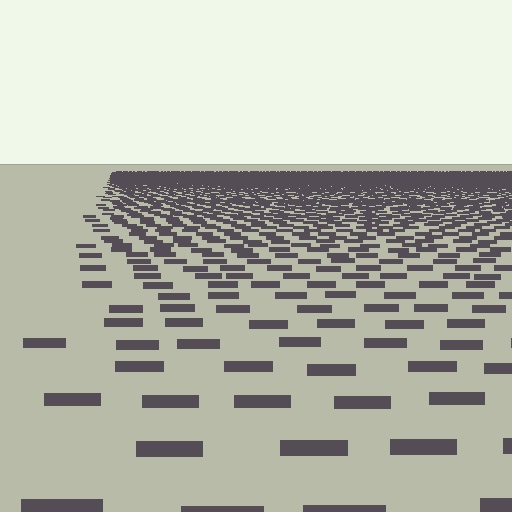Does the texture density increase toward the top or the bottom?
Density increases toward the top.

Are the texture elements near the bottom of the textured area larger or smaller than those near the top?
Larger. Near the bottom, elements are closer to the viewer and appear at a bigger on-screen size.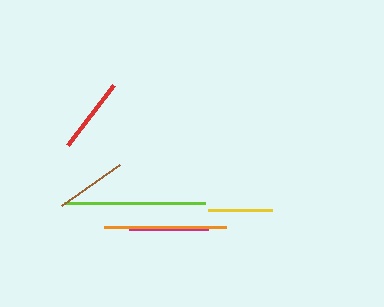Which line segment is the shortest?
The yellow line is the shortest at approximately 64 pixels.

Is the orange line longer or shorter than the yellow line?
The orange line is longer than the yellow line.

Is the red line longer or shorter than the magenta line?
The magenta line is longer than the red line.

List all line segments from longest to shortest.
From longest to shortest: lime, orange, magenta, red, brown, yellow.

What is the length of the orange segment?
The orange segment is approximately 123 pixels long.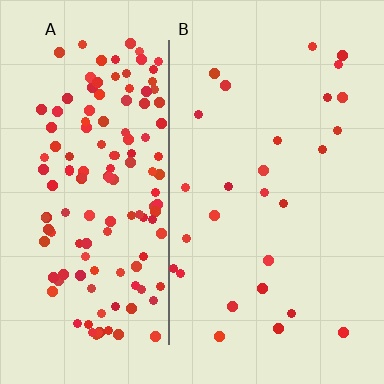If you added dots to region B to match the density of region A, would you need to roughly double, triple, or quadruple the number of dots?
Approximately quadruple.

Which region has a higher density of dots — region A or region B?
A (the left).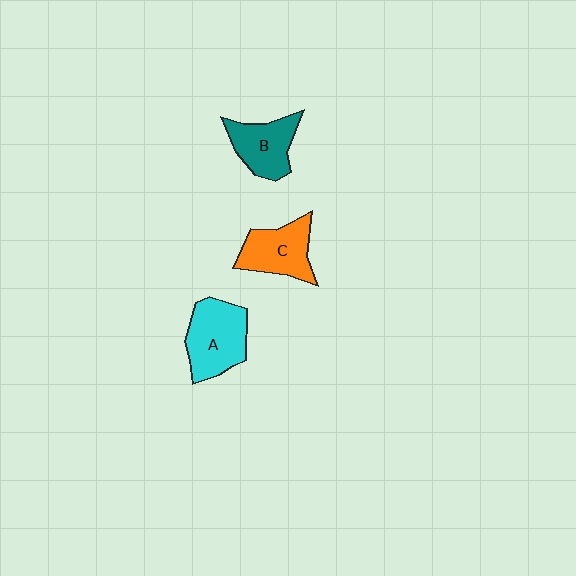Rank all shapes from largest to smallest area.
From largest to smallest: A (cyan), C (orange), B (teal).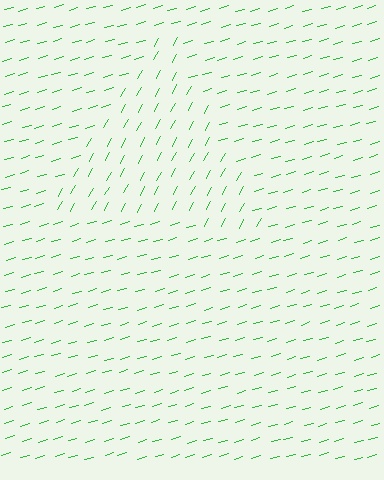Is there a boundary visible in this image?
Yes, there is a texture boundary formed by a change in line orientation.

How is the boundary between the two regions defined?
The boundary is defined purely by a change in line orientation (approximately 45 degrees difference). All lines are the same color and thickness.